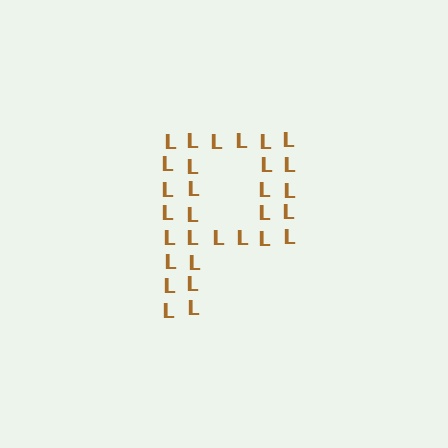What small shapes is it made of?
It is made of small letter L's.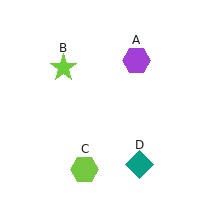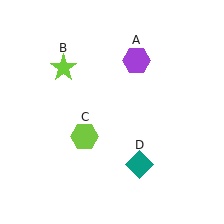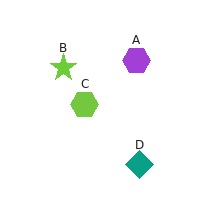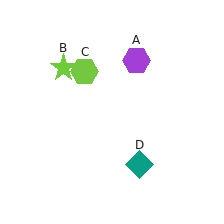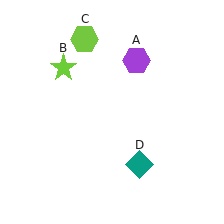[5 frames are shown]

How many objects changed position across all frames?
1 object changed position: lime hexagon (object C).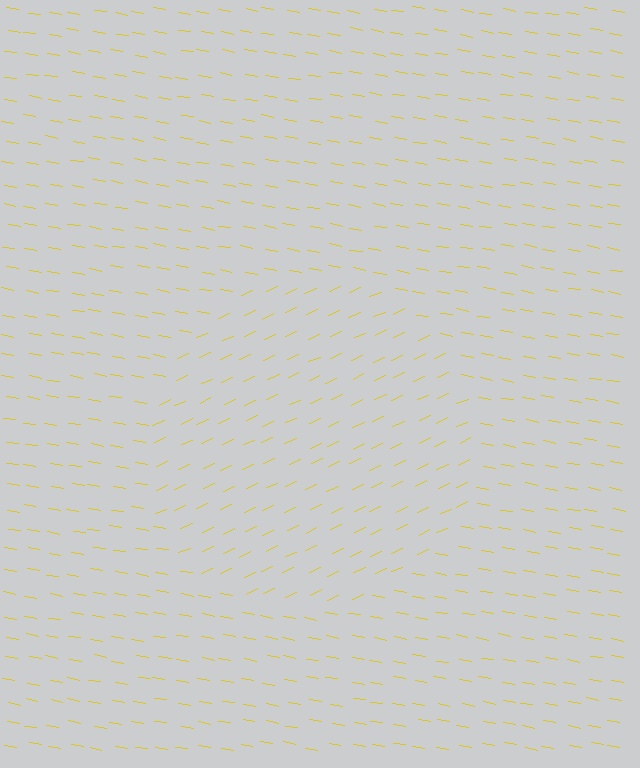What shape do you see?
I see a circle.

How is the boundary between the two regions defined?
The boundary is defined purely by a change in line orientation (approximately 34 degrees difference). All lines are the same color and thickness.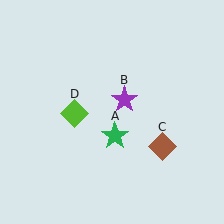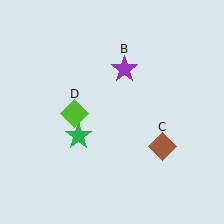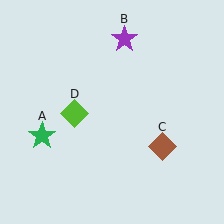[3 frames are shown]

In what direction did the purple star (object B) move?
The purple star (object B) moved up.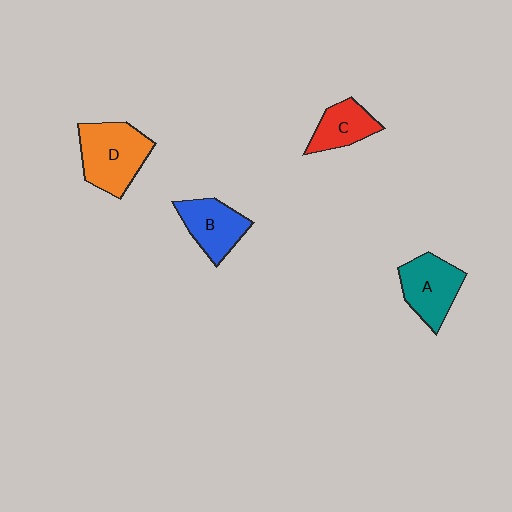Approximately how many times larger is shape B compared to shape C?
Approximately 1.2 times.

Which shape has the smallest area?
Shape C (red).